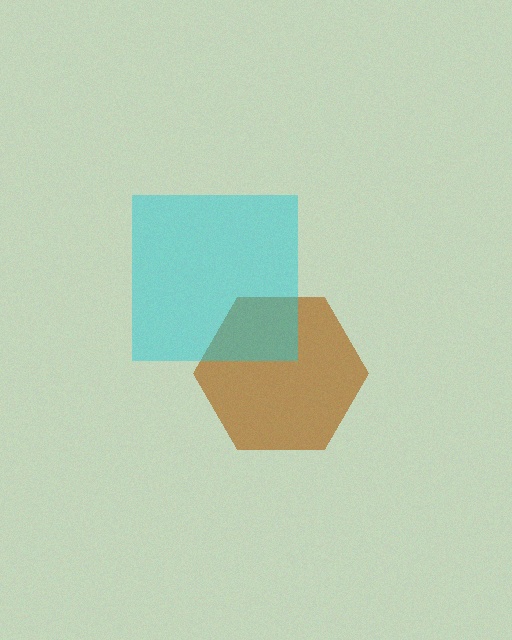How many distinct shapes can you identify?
There are 2 distinct shapes: a brown hexagon, a cyan square.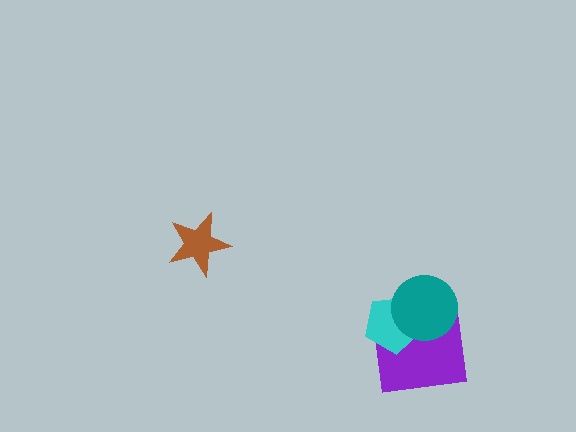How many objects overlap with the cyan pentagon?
2 objects overlap with the cyan pentagon.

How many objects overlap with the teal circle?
2 objects overlap with the teal circle.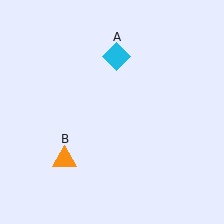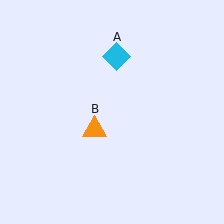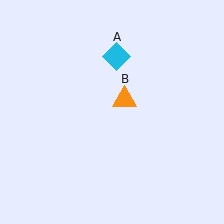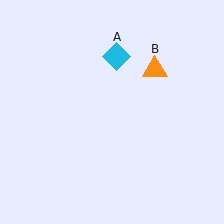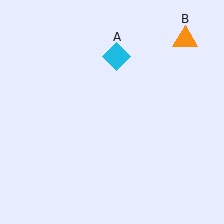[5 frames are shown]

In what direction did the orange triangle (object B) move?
The orange triangle (object B) moved up and to the right.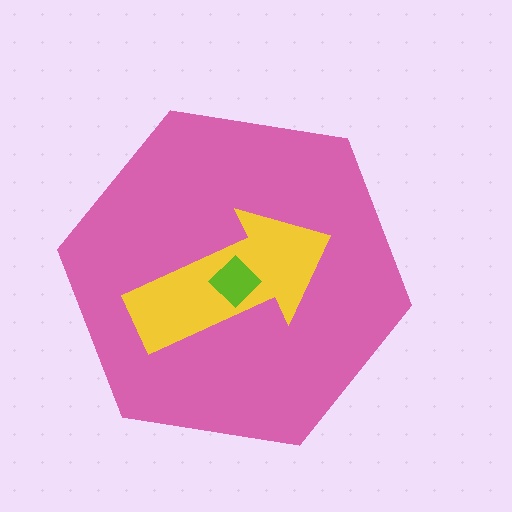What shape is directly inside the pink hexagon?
The yellow arrow.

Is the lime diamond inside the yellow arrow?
Yes.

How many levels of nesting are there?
3.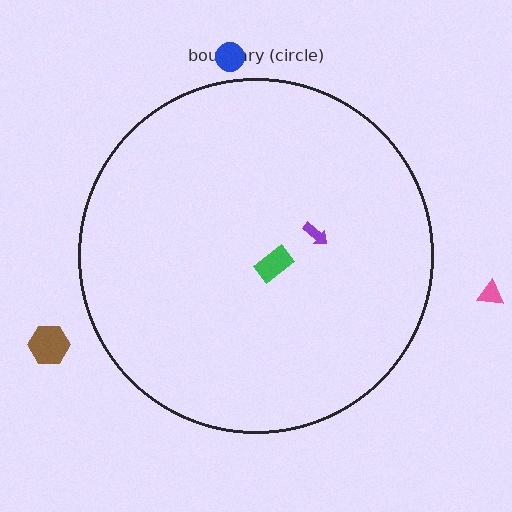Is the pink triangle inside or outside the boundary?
Outside.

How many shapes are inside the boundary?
2 inside, 3 outside.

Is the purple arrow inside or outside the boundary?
Inside.